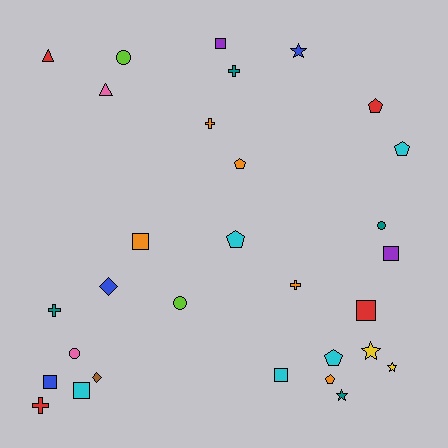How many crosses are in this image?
There are 5 crosses.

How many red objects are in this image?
There are 4 red objects.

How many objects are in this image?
There are 30 objects.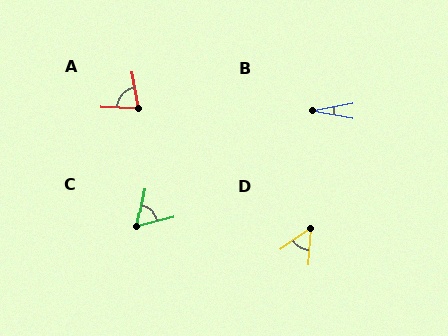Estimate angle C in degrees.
Approximately 63 degrees.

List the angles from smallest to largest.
B (21°), D (51°), C (63°), A (78°).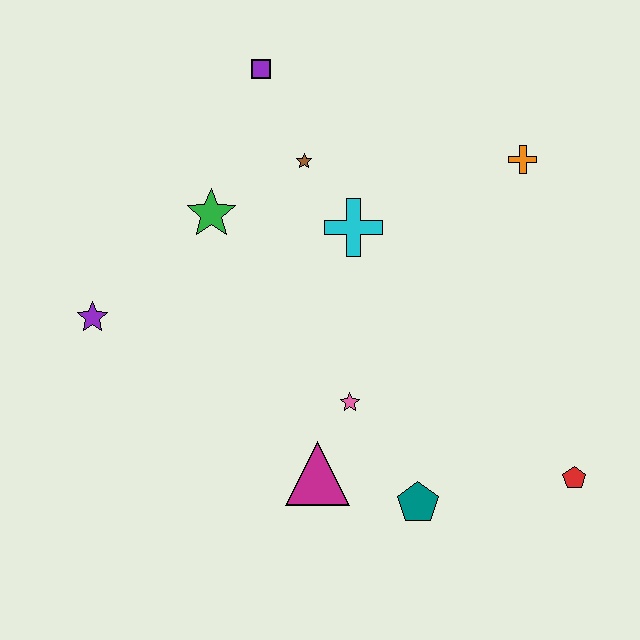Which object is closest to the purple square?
The brown star is closest to the purple square.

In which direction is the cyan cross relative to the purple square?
The cyan cross is below the purple square.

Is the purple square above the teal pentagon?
Yes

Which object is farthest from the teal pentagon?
The purple square is farthest from the teal pentagon.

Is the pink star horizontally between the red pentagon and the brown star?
Yes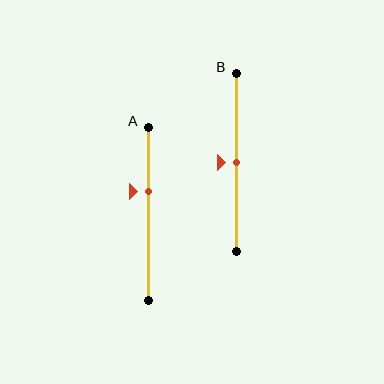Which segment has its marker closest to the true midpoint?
Segment B has its marker closest to the true midpoint.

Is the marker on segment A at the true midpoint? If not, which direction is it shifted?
No, the marker on segment A is shifted upward by about 13% of the segment length.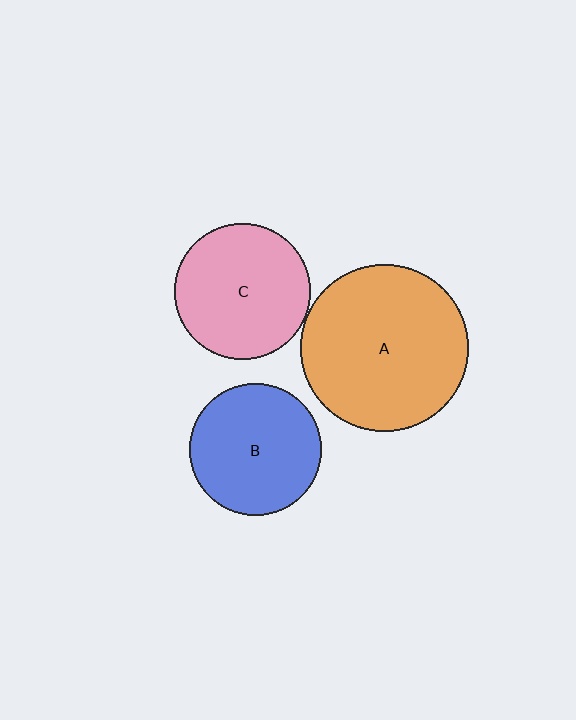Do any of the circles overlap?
No, none of the circles overlap.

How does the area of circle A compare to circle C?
Approximately 1.5 times.